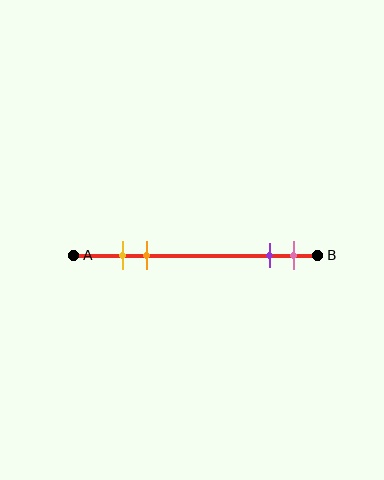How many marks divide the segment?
There are 4 marks dividing the segment.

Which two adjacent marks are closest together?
The yellow and orange marks are the closest adjacent pair.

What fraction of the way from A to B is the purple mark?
The purple mark is approximately 80% (0.8) of the way from A to B.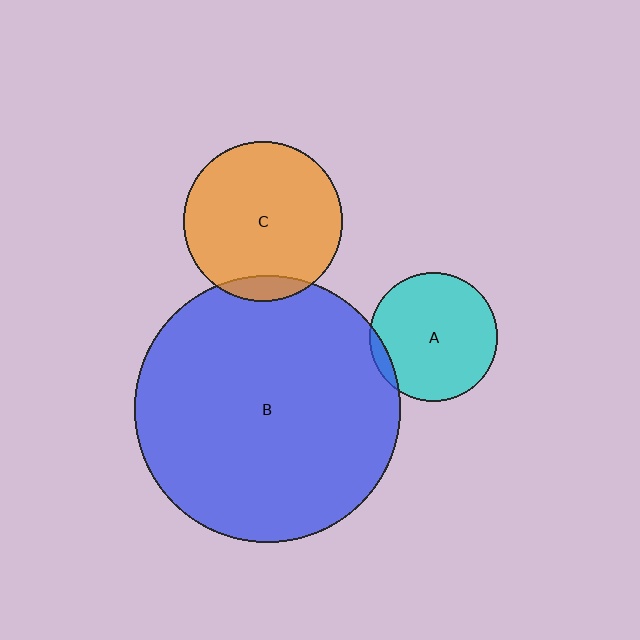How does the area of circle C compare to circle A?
Approximately 1.5 times.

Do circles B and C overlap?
Yes.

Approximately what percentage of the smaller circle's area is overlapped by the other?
Approximately 10%.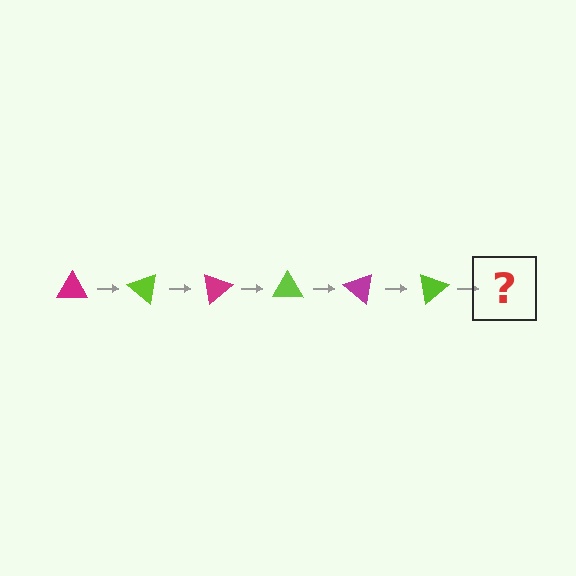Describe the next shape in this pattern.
It should be a magenta triangle, rotated 240 degrees from the start.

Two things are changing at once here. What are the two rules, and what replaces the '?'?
The two rules are that it rotates 40 degrees each step and the color cycles through magenta and lime. The '?' should be a magenta triangle, rotated 240 degrees from the start.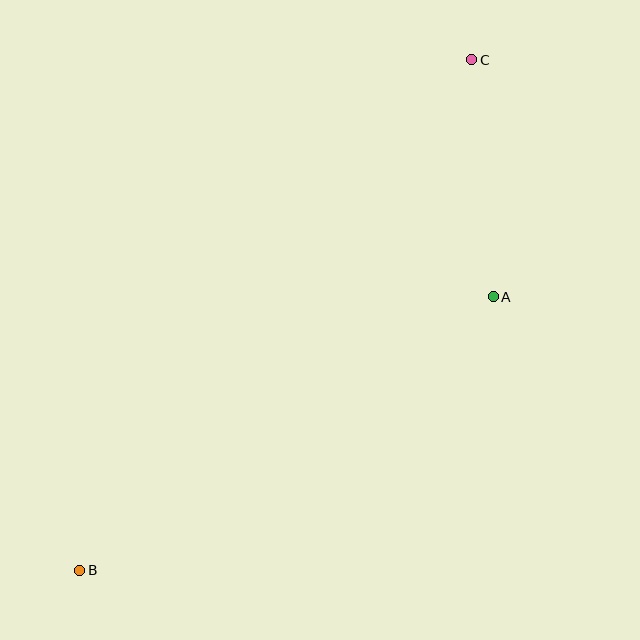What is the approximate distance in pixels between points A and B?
The distance between A and B is approximately 495 pixels.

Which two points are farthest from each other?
Points B and C are farthest from each other.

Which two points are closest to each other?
Points A and C are closest to each other.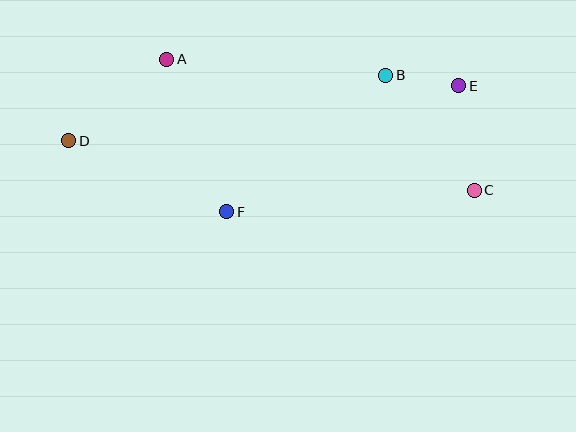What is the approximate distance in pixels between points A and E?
The distance between A and E is approximately 293 pixels.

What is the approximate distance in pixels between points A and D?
The distance between A and D is approximately 128 pixels.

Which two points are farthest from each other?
Points C and D are farthest from each other.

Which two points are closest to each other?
Points B and E are closest to each other.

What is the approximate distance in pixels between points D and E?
The distance between D and E is approximately 394 pixels.